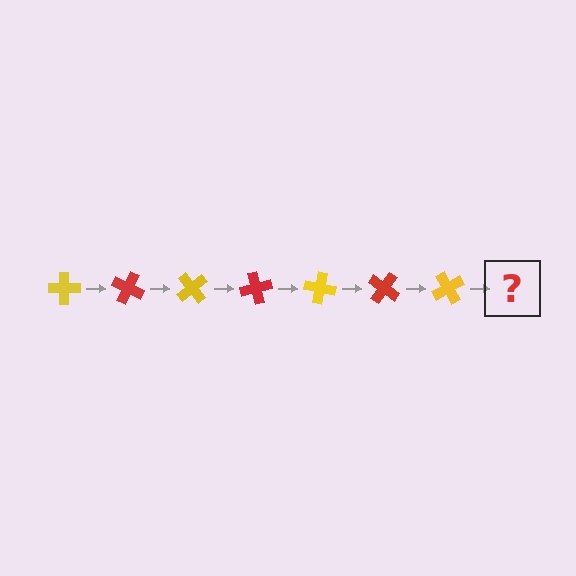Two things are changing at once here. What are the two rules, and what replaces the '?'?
The two rules are that it rotates 25 degrees each step and the color cycles through yellow and red. The '?' should be a red cross, rotated 175 degrees from the start.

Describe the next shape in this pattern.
It should be a red cross, rotated 175 degrees from the start.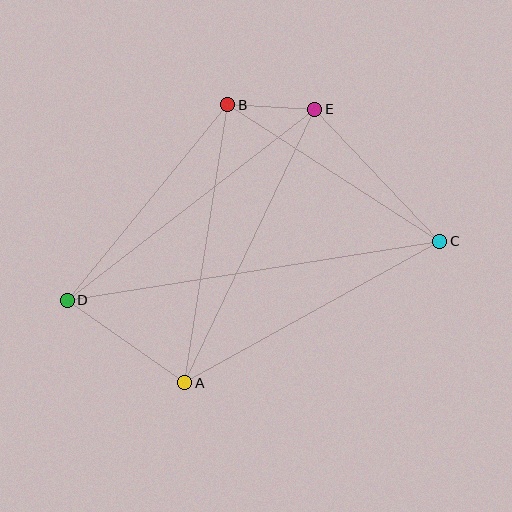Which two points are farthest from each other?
Points C and D are farthest from each other.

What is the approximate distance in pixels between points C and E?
The distance between C and E is approximately 182 pixels.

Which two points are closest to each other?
Points B and E are closest to each other.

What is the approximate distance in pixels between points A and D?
The distance between A and D is approximately 144 pixels.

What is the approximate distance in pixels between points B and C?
The distance between B and C is approximately 252 pixels.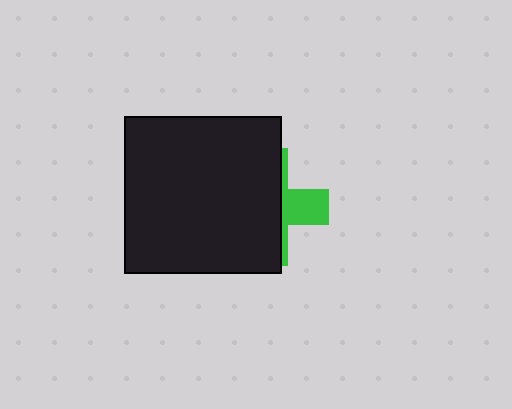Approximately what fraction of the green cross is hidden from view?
Roughly 69% of the green cross is hidden behind the black square.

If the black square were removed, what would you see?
You would see the complete green cross.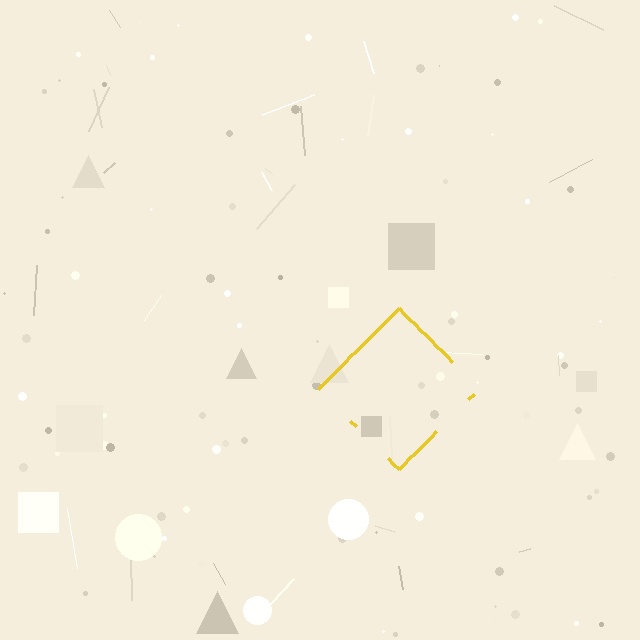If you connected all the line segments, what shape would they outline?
They would outline a diamond.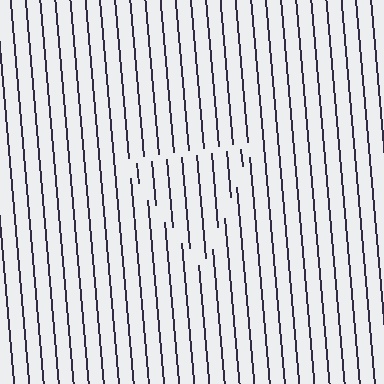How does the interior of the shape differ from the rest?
The interior of the shape contains the same grating, shifted by half a period — the contour is defined by the phase discontinuity where line-ends from the inner and outer gratings abut.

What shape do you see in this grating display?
An illusory triangle. The interior of the shape contains the same grating, shifted by half a period — the contour is defined by the phase discontinuity where line-ends from the inner and outer gratings abut.